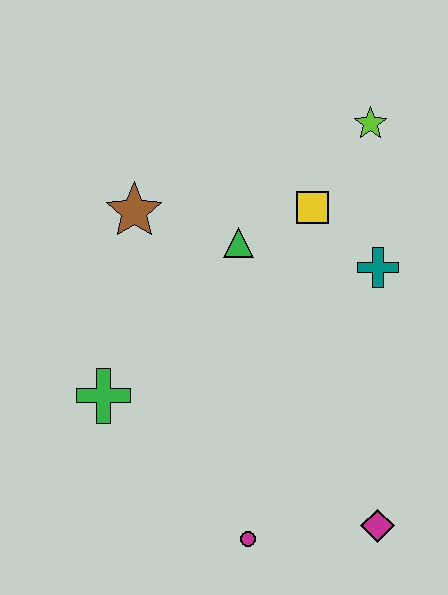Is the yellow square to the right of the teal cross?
No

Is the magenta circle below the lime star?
Yes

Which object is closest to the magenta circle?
The magenta diamond is closest to the magenta circle.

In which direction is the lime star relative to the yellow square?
The lime star is above the yellow square.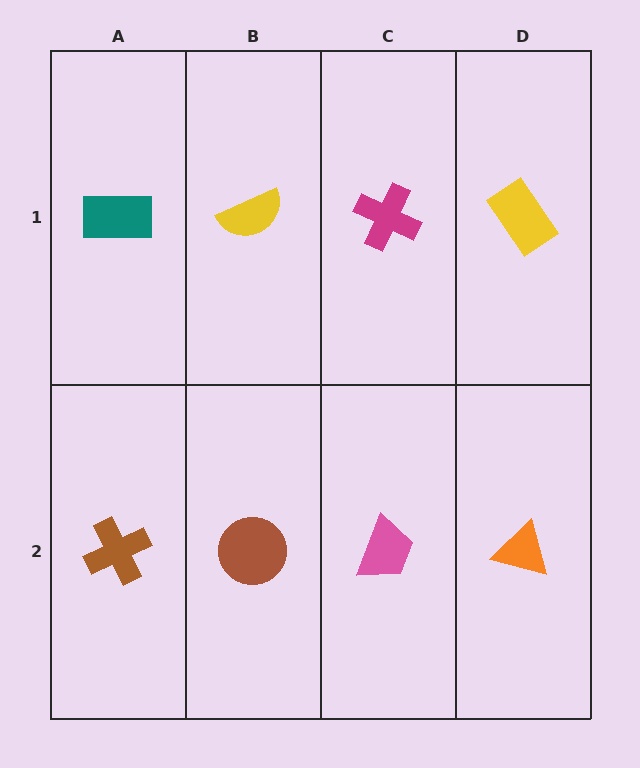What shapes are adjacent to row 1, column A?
A brown cross (row 2, column A), a yellow semicircle (row 1, column B).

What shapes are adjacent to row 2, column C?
A magenta cross (row 1, column C), a brown circle (row 2, column B), an orange triangle (row 2, column D).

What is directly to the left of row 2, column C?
A brown circle.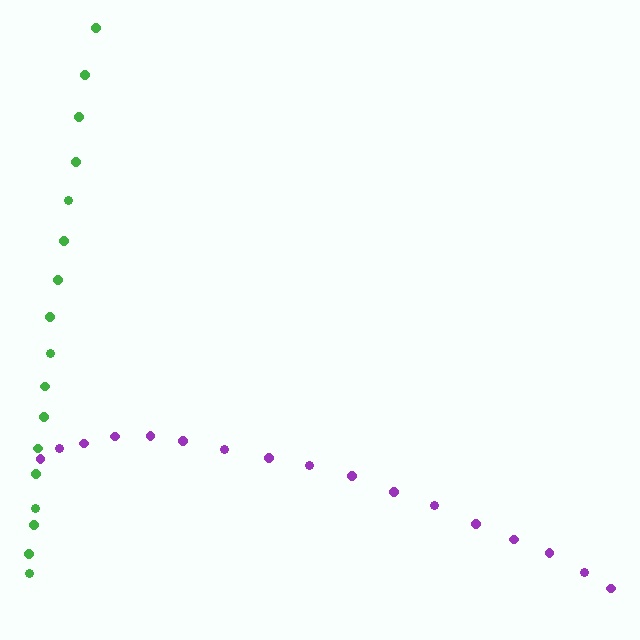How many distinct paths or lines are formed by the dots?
There are 2 distinct paths.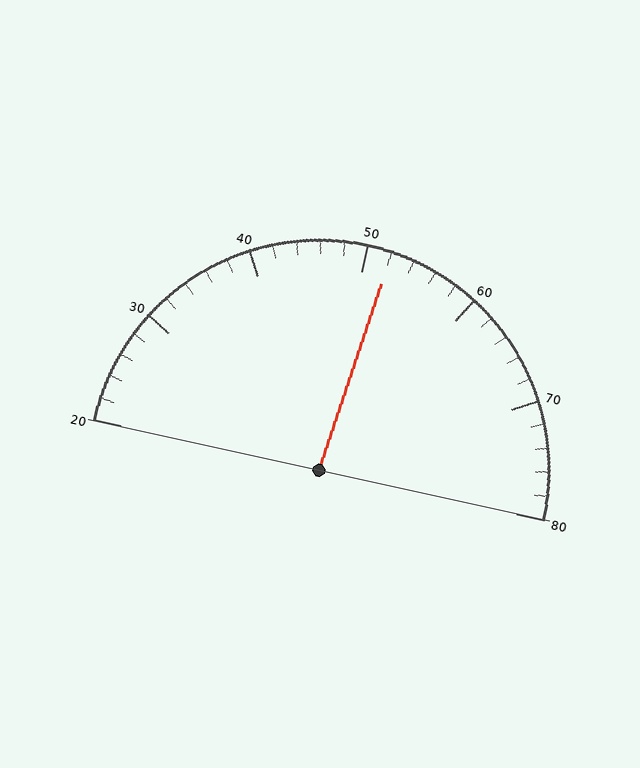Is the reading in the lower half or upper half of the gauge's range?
The reading is in the upper half of the range (20 to 80).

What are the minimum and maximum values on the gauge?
The gauge ranges from 20 to 80.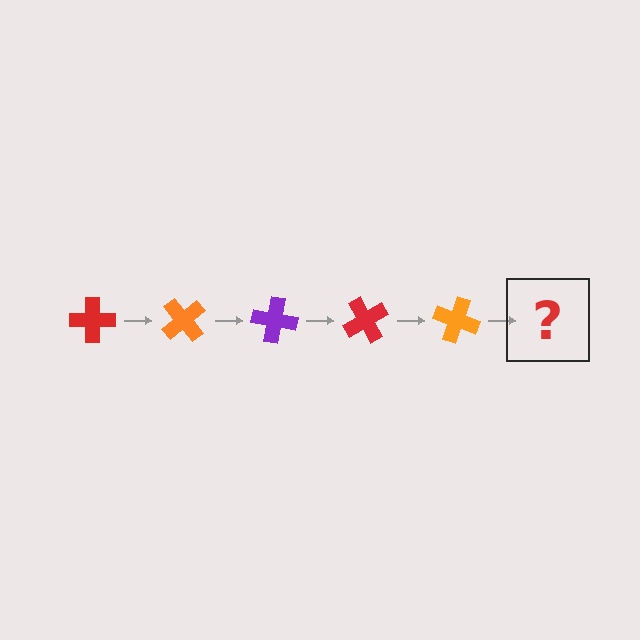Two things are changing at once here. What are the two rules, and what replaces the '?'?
The two rules are that it rotates 50 degrees each step and the color cycles through red, orange, and purple. The '?' should be a purple cross, rotated 250 degrees from the start.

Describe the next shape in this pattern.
It should be a purple cross, rotated 250 degrees from the start.